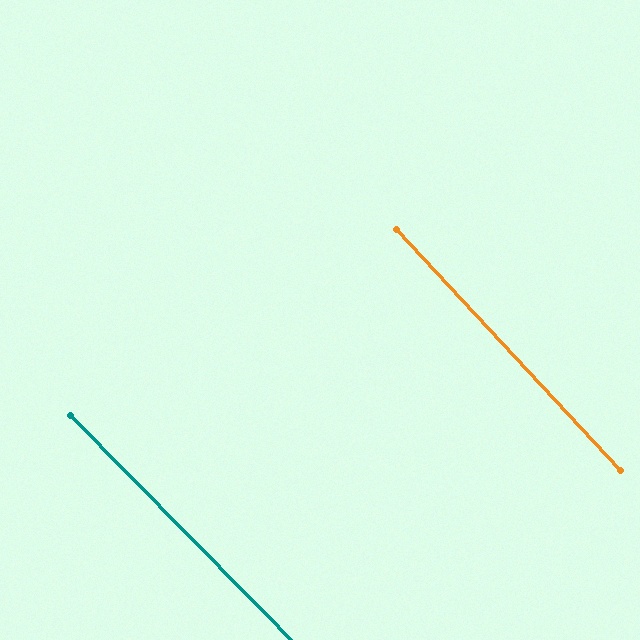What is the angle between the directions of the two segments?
Approximately 2 degrees.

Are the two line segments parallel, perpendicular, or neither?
Parallel — their directions differ by only 1.6°.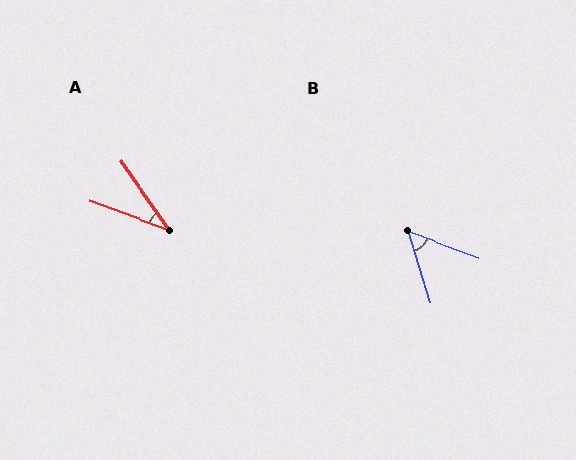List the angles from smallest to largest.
A (35°), B (52°).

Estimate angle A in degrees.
Approximately 35 degrees.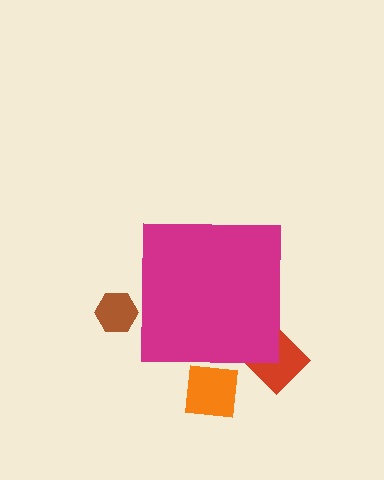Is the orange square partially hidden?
Yes, the orange square is partially hidden behind the magenta square.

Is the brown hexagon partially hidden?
Yes, the brown hexagon is partially hidden behind the magenta square.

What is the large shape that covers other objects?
A magenta square.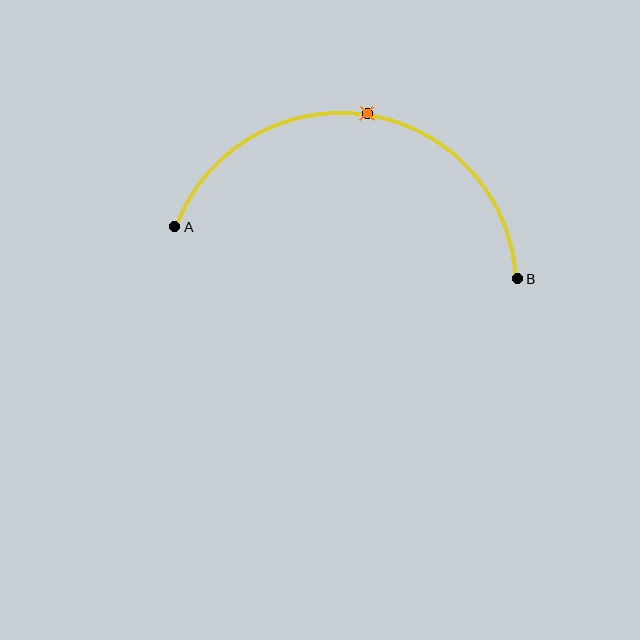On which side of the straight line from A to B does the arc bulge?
The arc bulges above the straight line connecting A and B.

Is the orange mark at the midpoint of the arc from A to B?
Yes. The orange mark lies on the arc at equal arc-length from both A and B — it is the arc midpoint.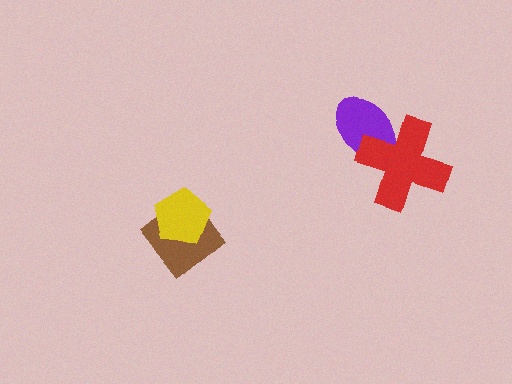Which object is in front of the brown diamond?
The yellow pentagon is in front of the brown diamond.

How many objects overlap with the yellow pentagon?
1 object overlaps with the yellow pentagon.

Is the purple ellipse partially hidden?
Yes, it is partially covered by another shape.